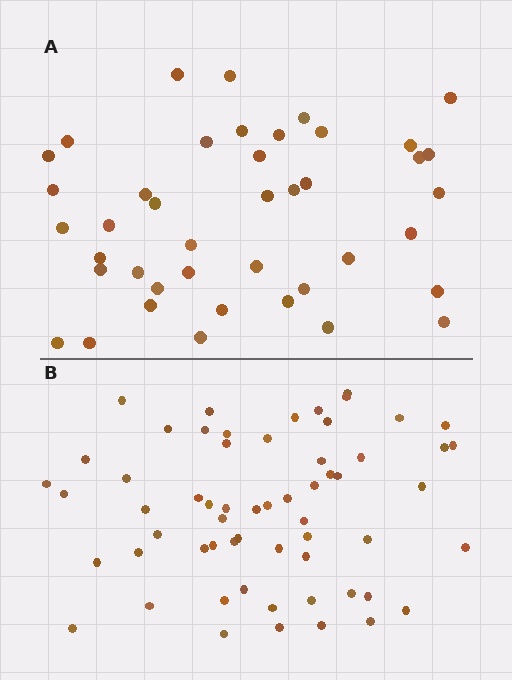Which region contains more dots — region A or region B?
Region B (the bottom region) has more dots.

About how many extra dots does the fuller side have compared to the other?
Region B has approximately 20 more dots than region A.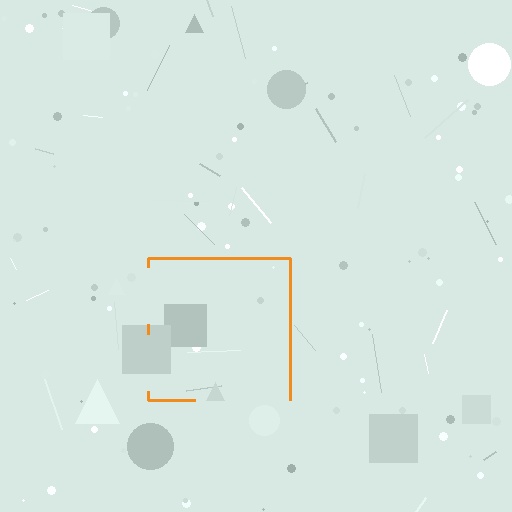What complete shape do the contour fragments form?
The contour fragments form a square.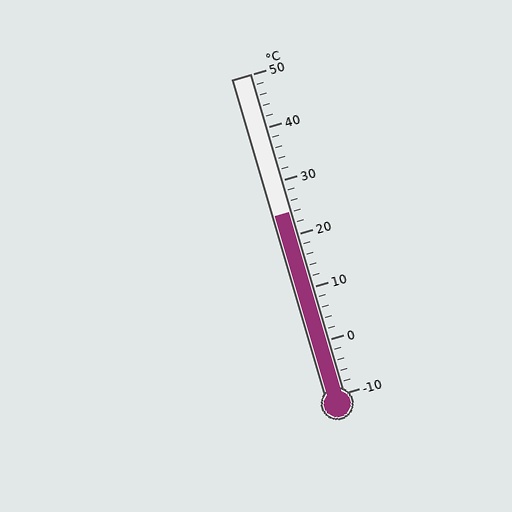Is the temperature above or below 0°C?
The temperature is above 0°C.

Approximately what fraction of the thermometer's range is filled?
The thermometer is filled to approximately 55% of its range.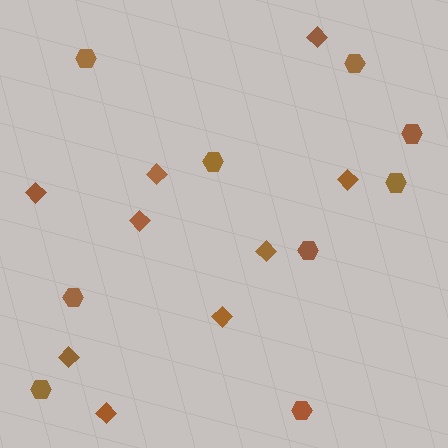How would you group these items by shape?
There are 2 groups: one group of hexagons (9) and one group of diamonds (9).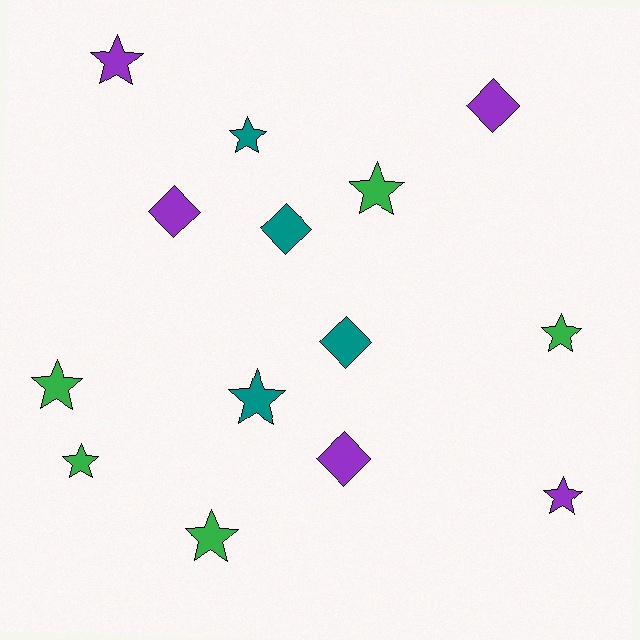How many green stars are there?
There are 5 green stars.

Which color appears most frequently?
Green, with 5 objects.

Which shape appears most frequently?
Star, with 9 objects.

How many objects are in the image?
There are 14 objects.